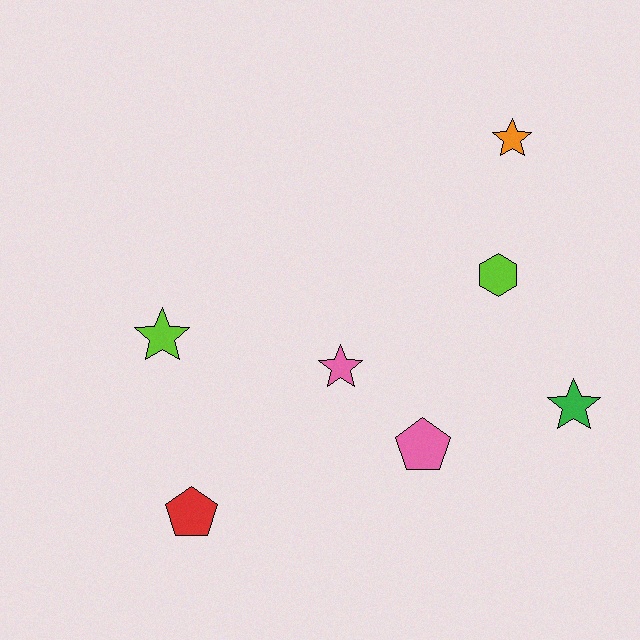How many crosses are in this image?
There are no crosses.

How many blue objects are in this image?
There are no blue objects.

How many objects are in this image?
There are 7 objects.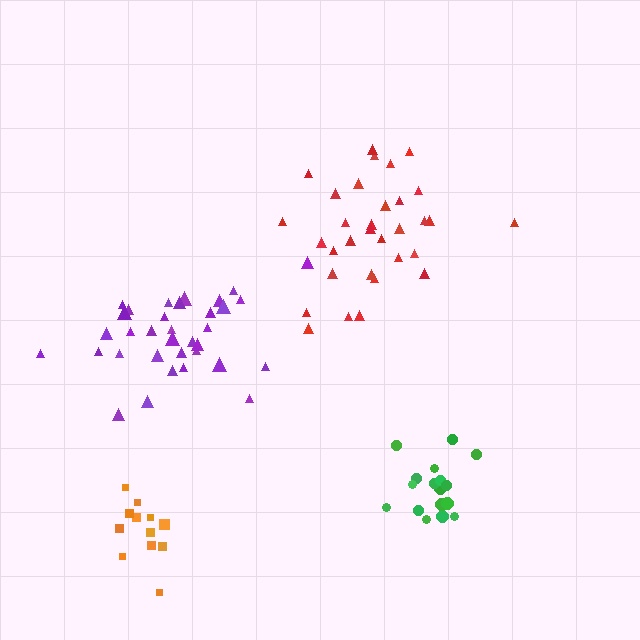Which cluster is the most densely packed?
Green.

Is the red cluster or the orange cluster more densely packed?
Red.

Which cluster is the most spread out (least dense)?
Orange.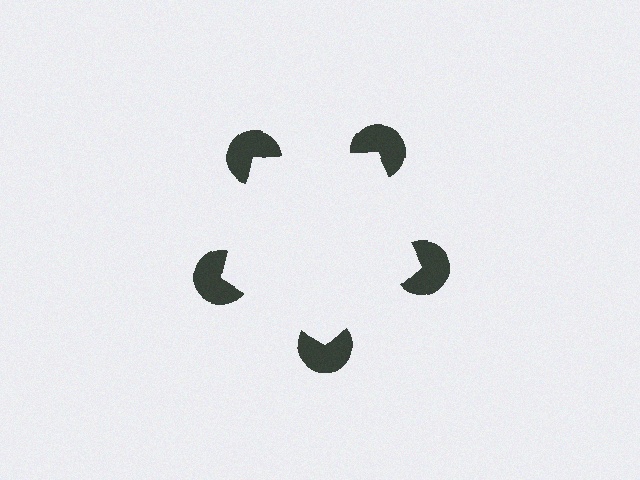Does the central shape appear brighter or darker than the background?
It typically appears slightly brighter than the background, even though no actual brightness change is drawn.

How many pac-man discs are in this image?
There are 5 — one at each vertex of the illusory pentagon.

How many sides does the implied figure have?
5 sides.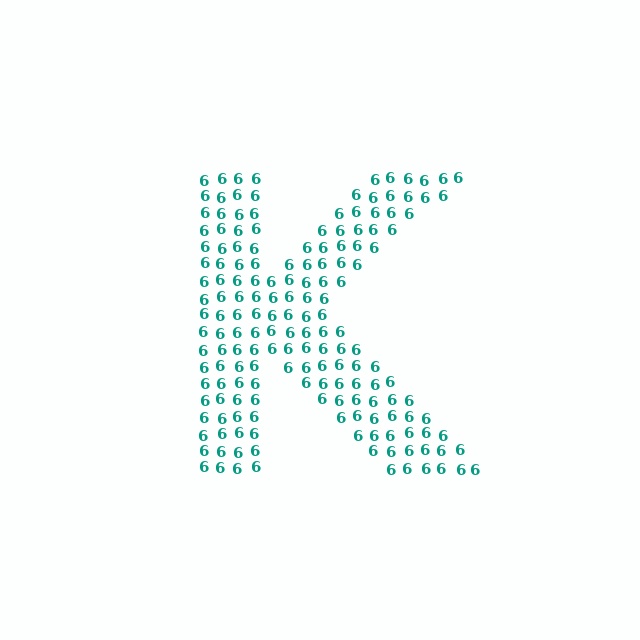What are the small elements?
The small elements are digit 6's.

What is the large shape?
The large shape is the letter K.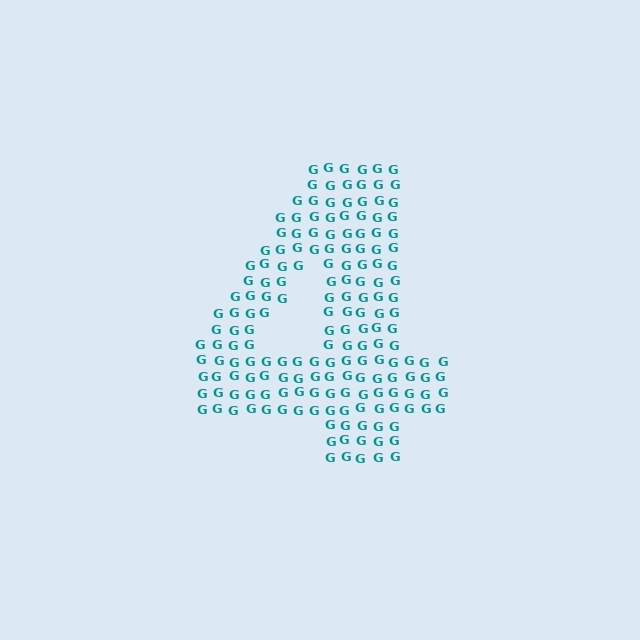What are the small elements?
The small elements are letter G's.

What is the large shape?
The large shape is the digit 4.